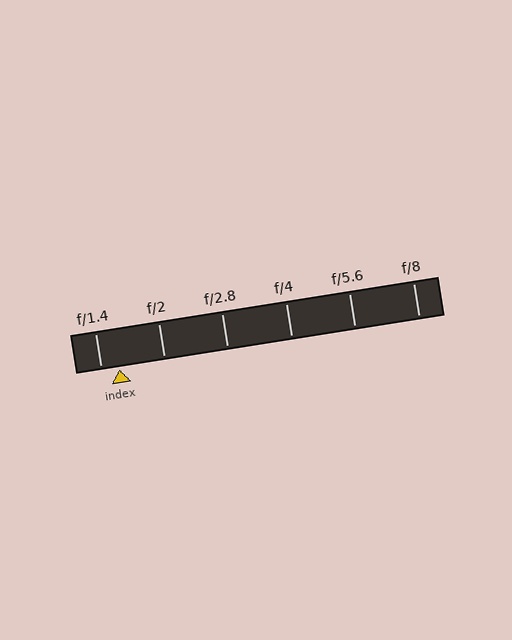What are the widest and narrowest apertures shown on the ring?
The widest aperture shown is f/1.4 and the narrowest is f/8.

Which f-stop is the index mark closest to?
The index mark is closest to f/1.4.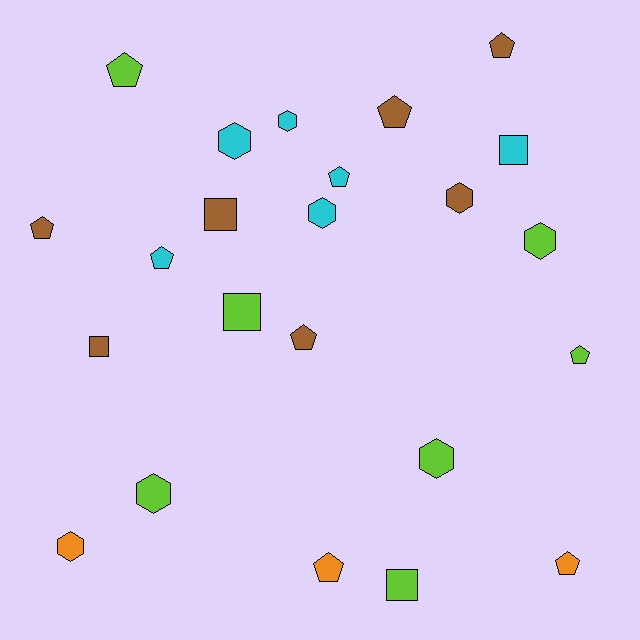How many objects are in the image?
There are 23 objects.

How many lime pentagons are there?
There are 2 lime pentagons.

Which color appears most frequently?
Brown, with 7 objects.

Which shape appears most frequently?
Pentagon, with 10 objects.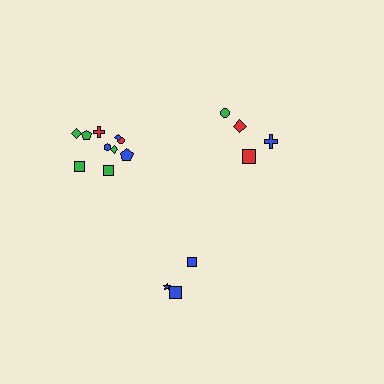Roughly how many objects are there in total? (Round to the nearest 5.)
Roughly 15 objects in total.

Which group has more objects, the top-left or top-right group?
The top-left group.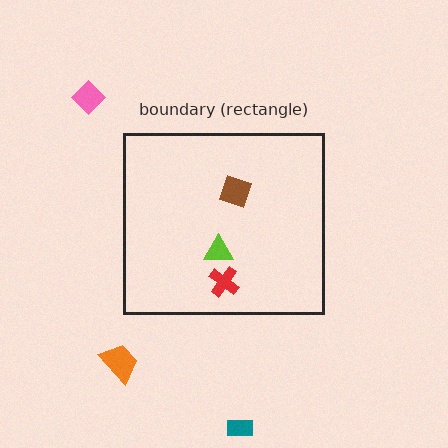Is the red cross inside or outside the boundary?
Inside.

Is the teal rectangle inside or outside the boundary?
Outside.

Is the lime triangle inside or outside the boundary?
Inside.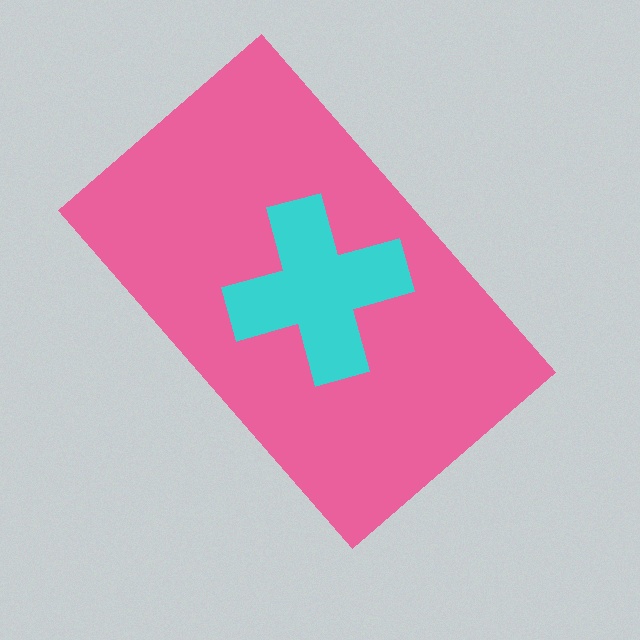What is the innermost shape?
The cyan cross.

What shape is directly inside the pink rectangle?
The cyan cross.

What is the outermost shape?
The pink rectangle.